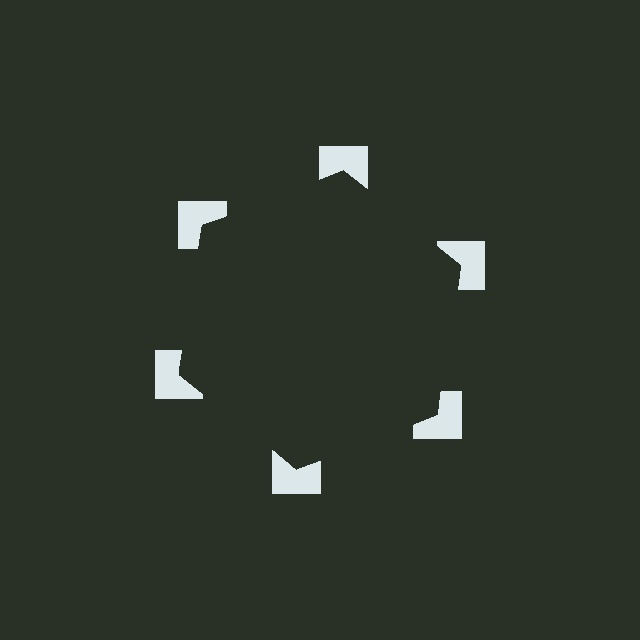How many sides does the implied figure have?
6 sides.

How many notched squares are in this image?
There are 6 — one at each vertex of the illusory hexagon.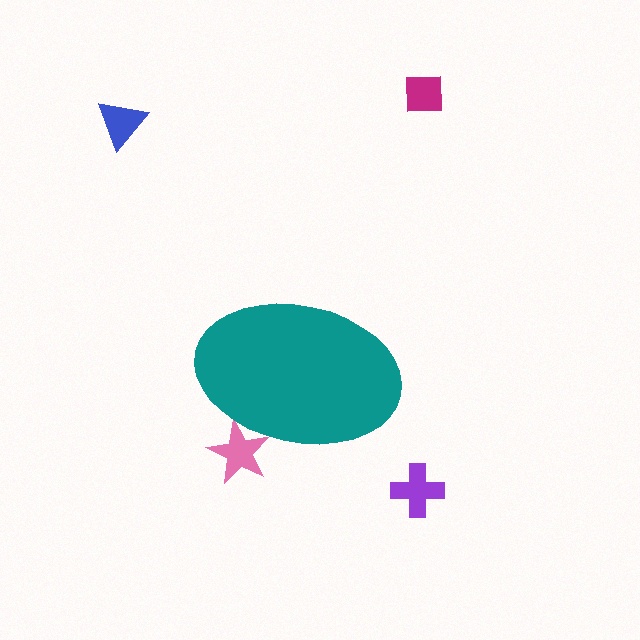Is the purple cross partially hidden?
No, the purple cross is fully visible.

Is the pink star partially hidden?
Yes, the pink star is partially hidden behind the teal ellipse.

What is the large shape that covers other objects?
A teal ellipse.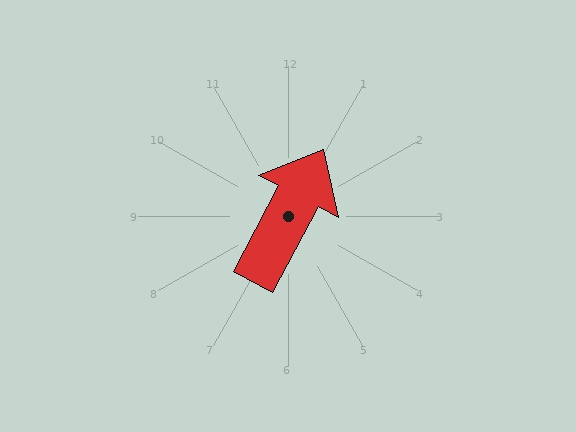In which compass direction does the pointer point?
Northeast.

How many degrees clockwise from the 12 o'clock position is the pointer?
Approximately 28 degrees.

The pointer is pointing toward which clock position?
Roughly 1 o'clock.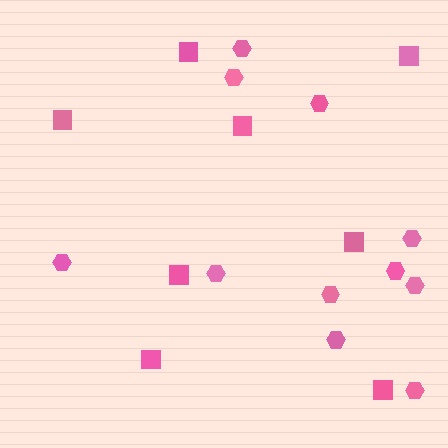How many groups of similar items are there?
There are 2 groups: one group of hexagons (11) and one group of squares (8).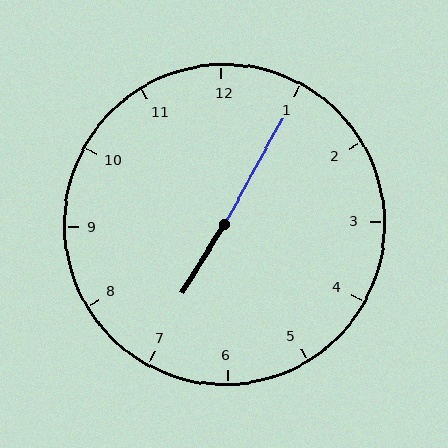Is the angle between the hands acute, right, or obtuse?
It is obtuse.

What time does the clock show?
7:05.